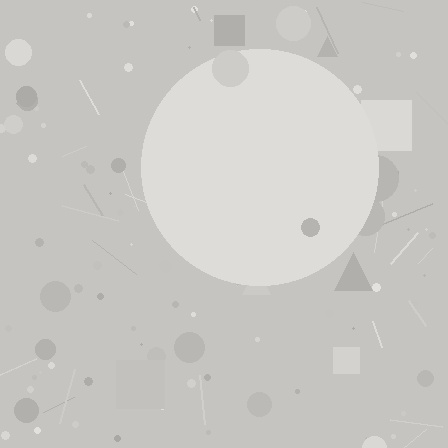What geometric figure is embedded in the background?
A circle is embedded in the background.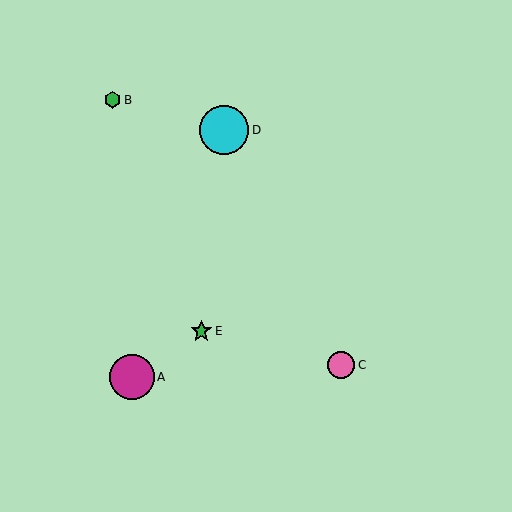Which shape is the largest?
The cyan circle (labeled D) is the largest.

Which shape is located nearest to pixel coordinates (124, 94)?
The green hexagon (labeled B) at (112, 100) is nearest to that location.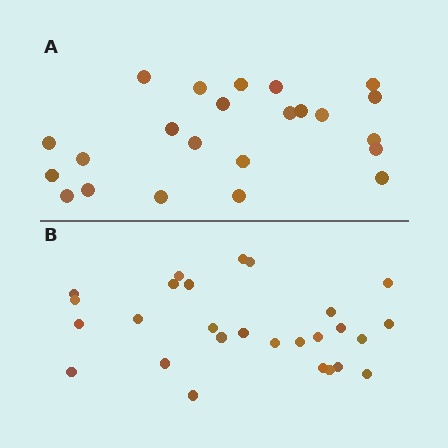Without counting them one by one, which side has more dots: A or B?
Region B (the bottom region) has more dots.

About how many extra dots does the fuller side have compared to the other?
Region B has about 4 more dots than region A.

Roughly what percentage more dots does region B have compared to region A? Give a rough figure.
About 15% more.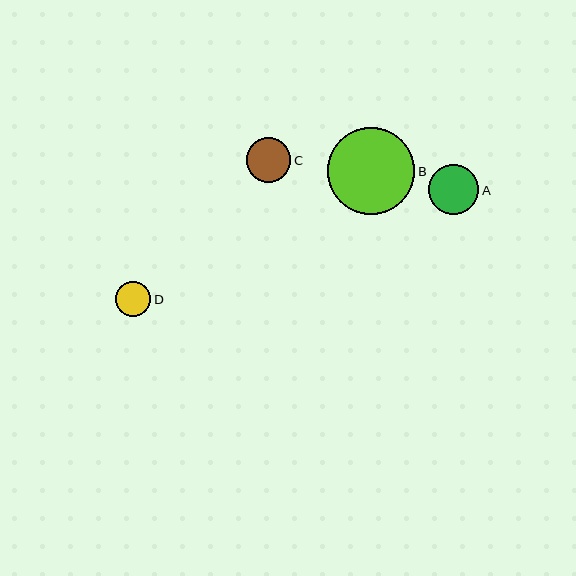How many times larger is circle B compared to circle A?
Circle B is approximately 1.7 times the size of circle A.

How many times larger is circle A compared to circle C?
Circle A is approximately 1.1 times the size of circle C.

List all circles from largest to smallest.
From largest to smallest: B, A, C, D.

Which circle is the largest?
Circle B is the largest with a size of approximately 87 pixels.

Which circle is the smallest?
Circle D is the smallest with a size of approximately 35 pixels.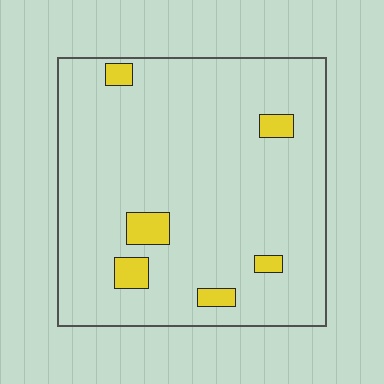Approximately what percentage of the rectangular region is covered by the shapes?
Approximately 5%.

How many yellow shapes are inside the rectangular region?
6.